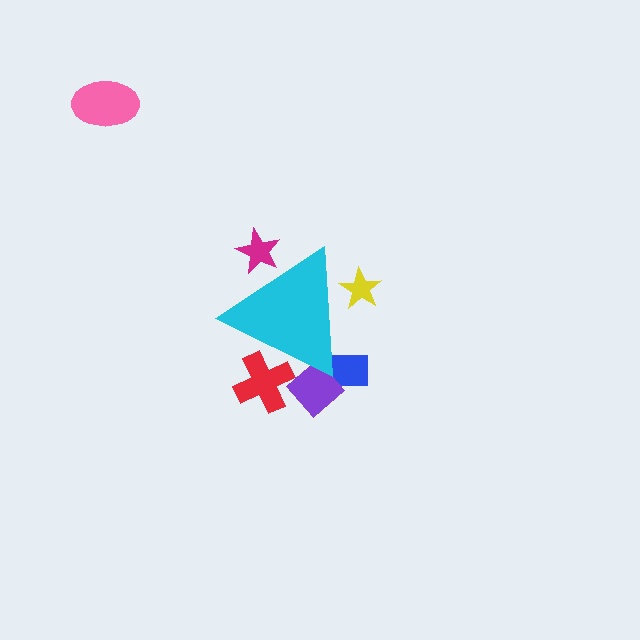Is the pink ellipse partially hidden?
No, the pink ellipse is fully visible.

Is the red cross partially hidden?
Yes, the red cross is partially hidden behind the cyan triangle.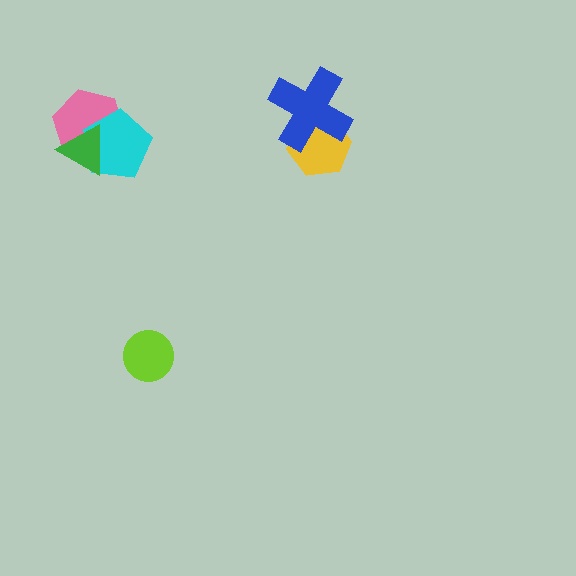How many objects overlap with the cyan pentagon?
2 objects overlap with the cyan pentagon.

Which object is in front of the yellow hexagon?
The blue cross is in front of the yellow hexagon.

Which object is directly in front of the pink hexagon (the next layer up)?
The cyan pentagon is directly in front of the pink hexagon.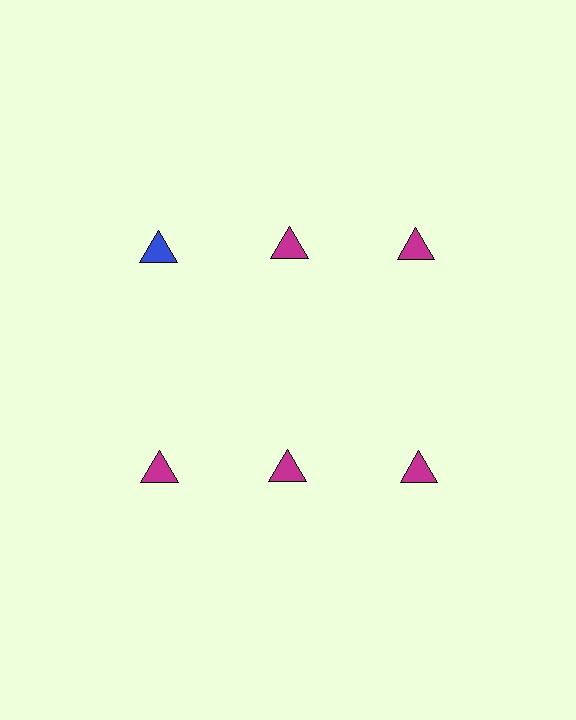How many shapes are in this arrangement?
There are 6 shapes arranged in a grid pattern.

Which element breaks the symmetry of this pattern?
The blue triangle in the top row, leftmost column breaks the symmetry. All other shapes are magenta triangles.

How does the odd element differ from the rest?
It has a different color: blue instead of magenta.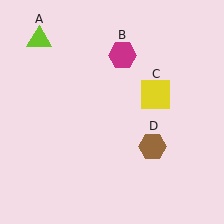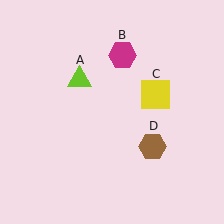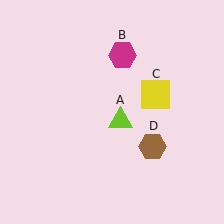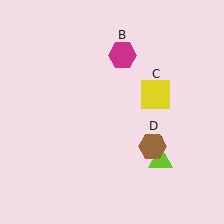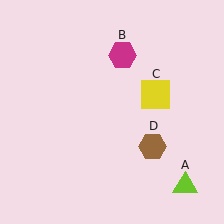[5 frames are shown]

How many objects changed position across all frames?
1 object changed position: lime triangle (object A).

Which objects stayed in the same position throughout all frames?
Magenta hexagon (object B) and yellow square (object C) and brown hexagon (object D) remained stationary.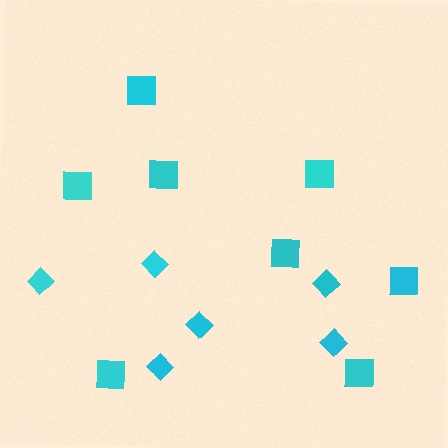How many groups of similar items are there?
There are 2 groups: one group of squares (8) and one group of diamonds (6).